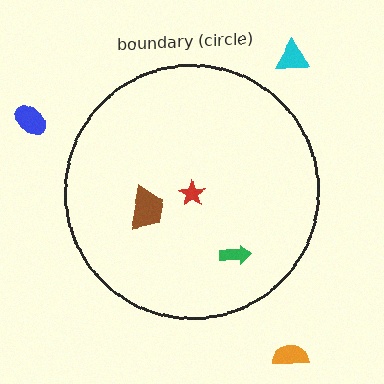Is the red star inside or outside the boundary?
Inside.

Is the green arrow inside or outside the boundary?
Inside.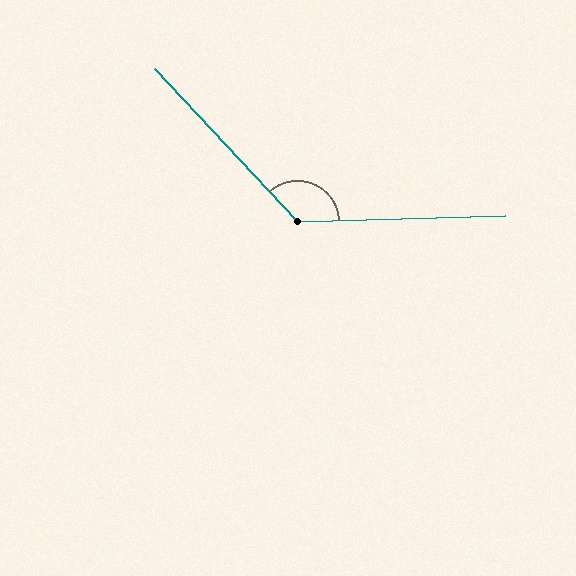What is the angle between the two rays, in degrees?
Approximately 131 degrees.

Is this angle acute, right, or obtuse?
It is obtuse.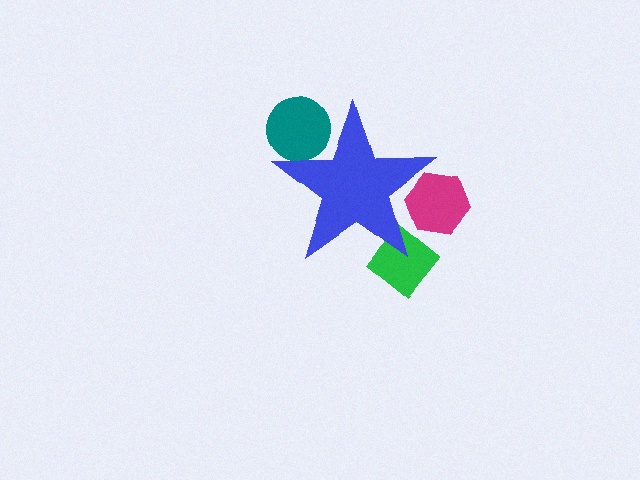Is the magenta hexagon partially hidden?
Yes, the magenta hexagon is partially hidden behind the blue star.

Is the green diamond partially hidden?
Yes, the green diamond is partially hidden behind the blue star.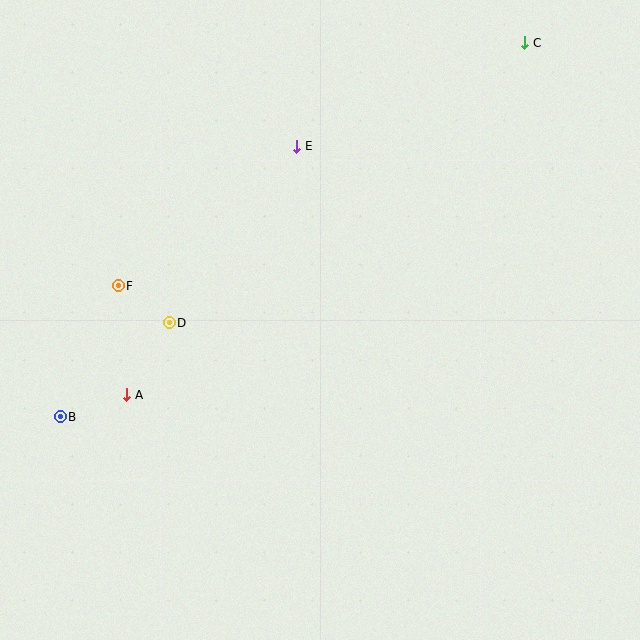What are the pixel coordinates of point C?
Point C is at (525, 43).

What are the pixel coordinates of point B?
Point B is at (60, 417).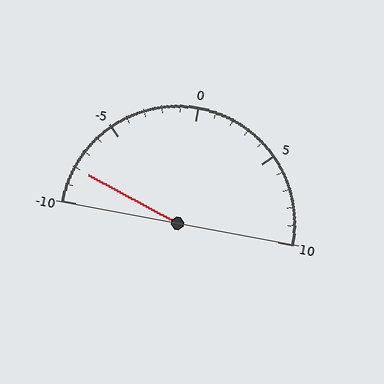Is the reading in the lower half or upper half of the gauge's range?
The reading is in the lower half of the range (-10 to 10).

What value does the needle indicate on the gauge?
The needle indicates approximately -8.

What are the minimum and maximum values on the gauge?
The gauge ranges from -10 to 10.